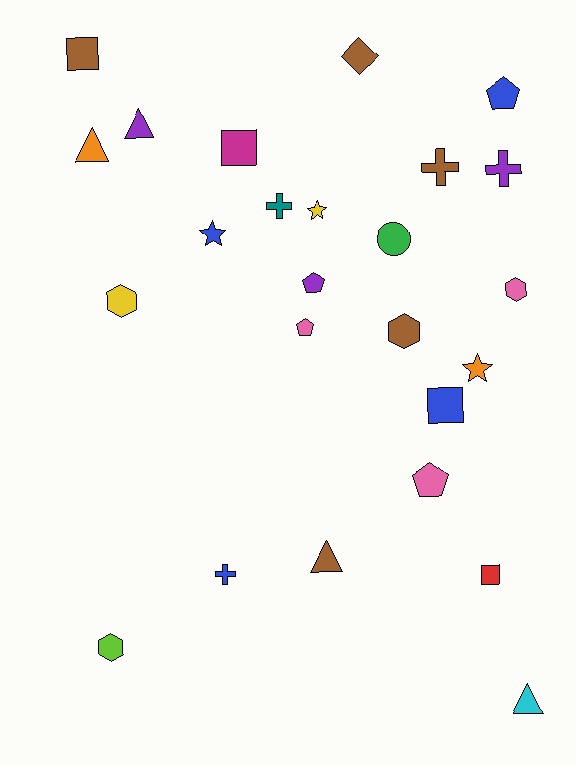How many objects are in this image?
There are 25 objects.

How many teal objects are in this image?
There is 1 teal object.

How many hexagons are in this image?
There are 4 hexagons.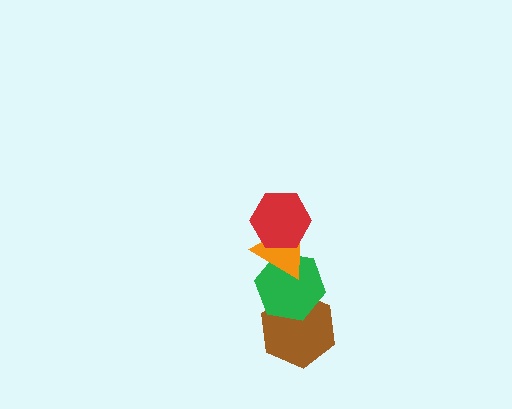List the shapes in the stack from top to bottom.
From top to bottom: the red hexagon, the orange triangle, the green hexagon, the brown hexagon.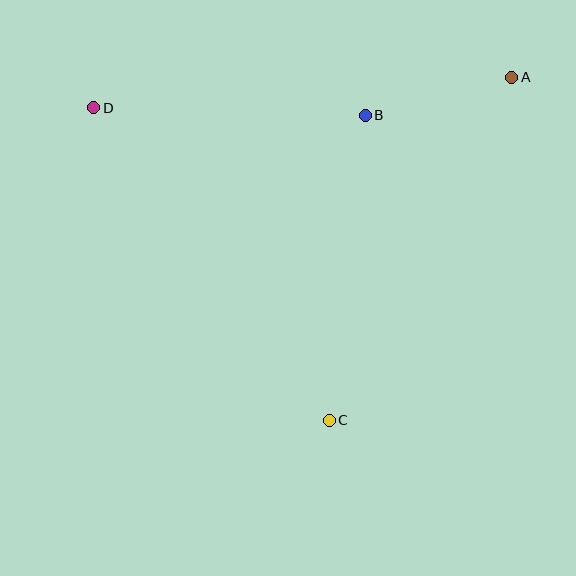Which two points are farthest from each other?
Points A and D are farthest from each other.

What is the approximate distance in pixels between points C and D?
The distance between C and D is approximately 391 pixels.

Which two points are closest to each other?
Points A and B are closest to each other.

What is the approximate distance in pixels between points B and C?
The distance between B and C is approximately 307 pixels.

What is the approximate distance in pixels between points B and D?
The distance between B and D is approximately 272 pixels.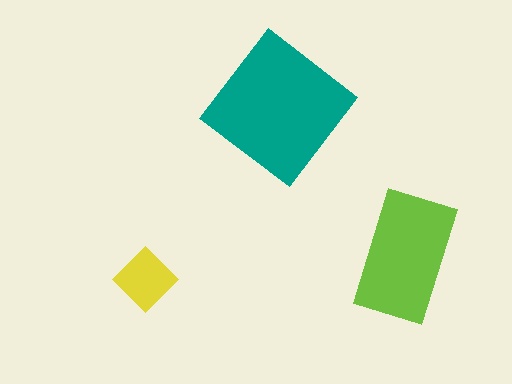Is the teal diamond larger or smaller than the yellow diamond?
Larger.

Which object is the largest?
The teal diamond.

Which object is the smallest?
The yellow diamond.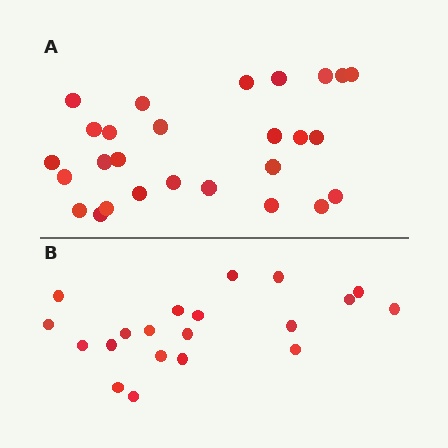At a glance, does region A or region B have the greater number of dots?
Region A (the top region) has more dots.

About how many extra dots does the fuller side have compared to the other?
Region A has roughly 8 or so more dots than region B.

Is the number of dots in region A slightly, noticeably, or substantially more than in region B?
Region A has noticeably more, but not dramatically so. The ratio is roughly 1.4 to 1.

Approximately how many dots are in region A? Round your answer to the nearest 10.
About 30 dots. (The exact count is 27, which rounds to 30.)